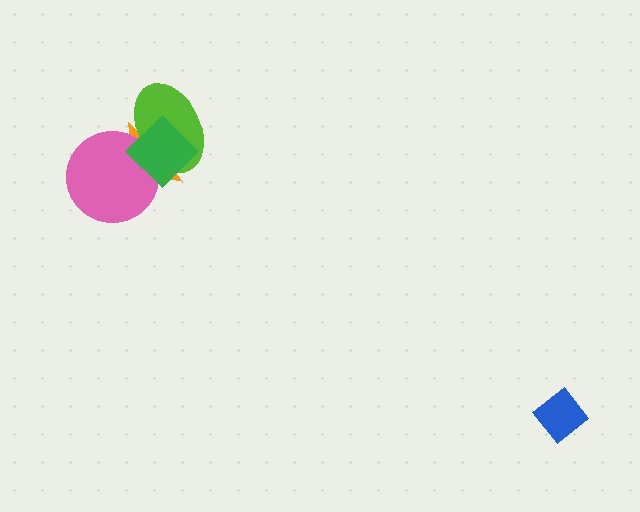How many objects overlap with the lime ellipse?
3 objects overlap with the lime ellipse.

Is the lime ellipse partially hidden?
Yes, it is partially covered by another shape.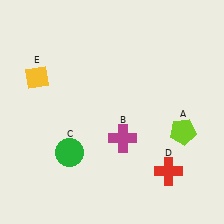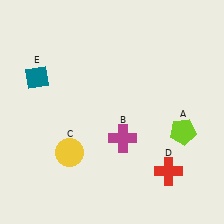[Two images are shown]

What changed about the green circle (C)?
In Image 1, C is green. In Image 2, it changed to yellow.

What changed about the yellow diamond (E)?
In Image 1, E is yellow. In Image 2, it changed to teal.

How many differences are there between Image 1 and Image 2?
There are 2 differences between the two images.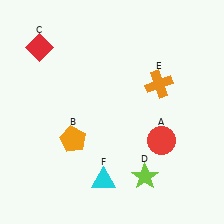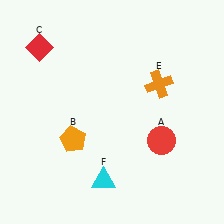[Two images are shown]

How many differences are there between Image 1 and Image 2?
There is 1 difference between the two images.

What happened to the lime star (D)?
The lime star (D) was removed in Image 2. It was in the bottom-right area of Image 1.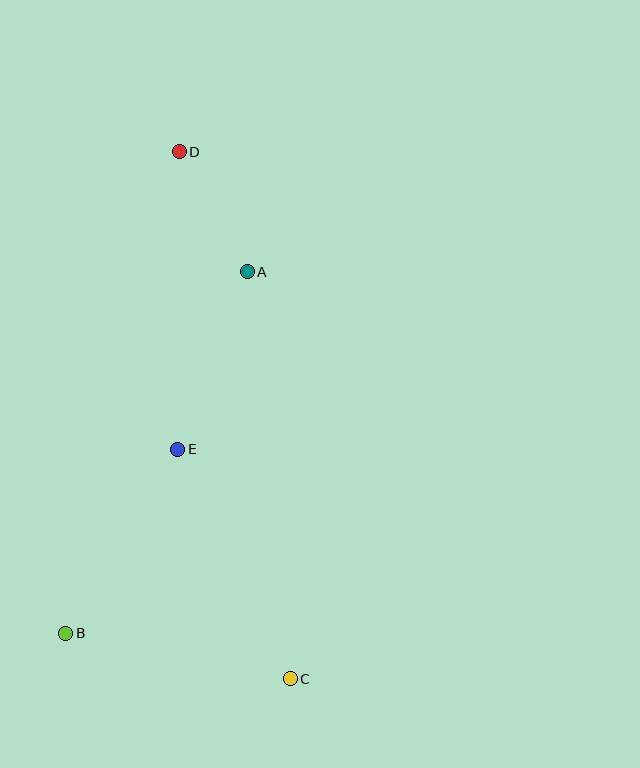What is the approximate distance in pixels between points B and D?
The distance between B and D is approximately 495 pixels.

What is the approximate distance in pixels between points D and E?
The distance between D and E is approximately 298 pixels.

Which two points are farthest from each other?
Points C and D are farthest from each other.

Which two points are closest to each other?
Points A and D are closest to each other.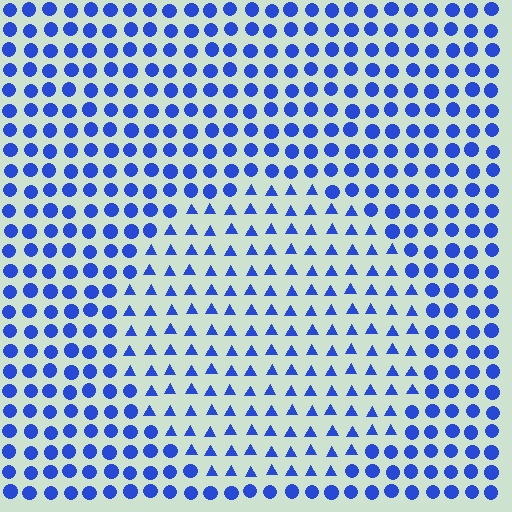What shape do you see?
I see a circle.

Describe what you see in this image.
The image is filled with small blue elements arranged in a uniform grid. A circle-shaped region contains triangles, while the surrounding area contains circles. The boundary is defined purely by the change in element shape.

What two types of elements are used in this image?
The image uses triangles inside the circle region and circles outside it.